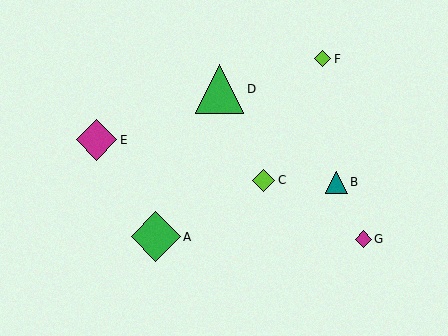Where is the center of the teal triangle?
The center of the teal triangle is at (336, 182).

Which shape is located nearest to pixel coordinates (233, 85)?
The green triangle (labeled D) at (219, 89) is nearest to that location.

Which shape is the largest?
The green diamond (labeled A) is the largest.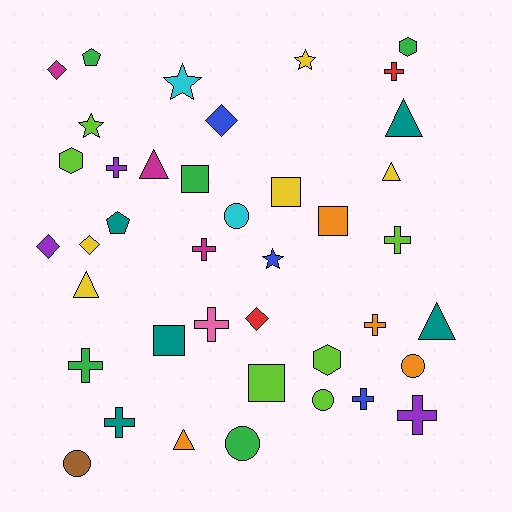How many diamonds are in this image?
There are 5 diamonds.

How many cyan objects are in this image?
There are 2 cyan objects.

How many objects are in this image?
There are 40 objects.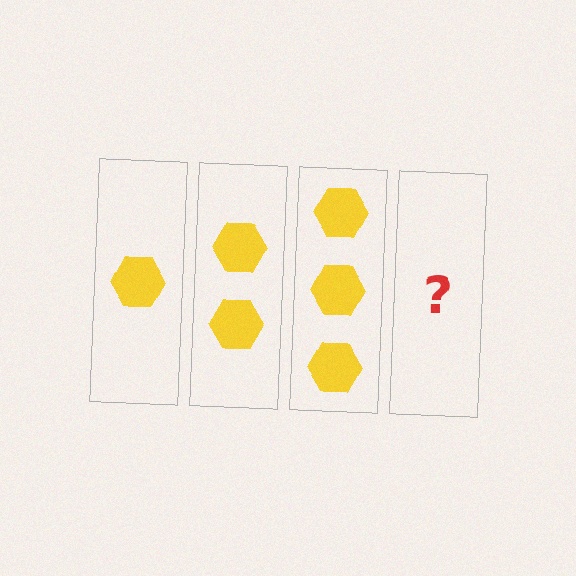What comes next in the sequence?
The next element should be 4 hexagons.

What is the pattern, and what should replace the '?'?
The pattern is that each step adds one more hexagon. The '?' should be 4 hexagons.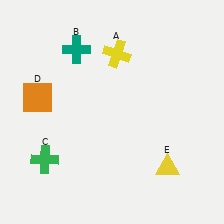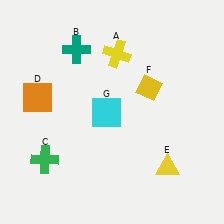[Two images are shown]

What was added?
A yellow diamond (F), a cyan square (G) were added in Image 2.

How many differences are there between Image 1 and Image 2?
There are 2 differences between the two images.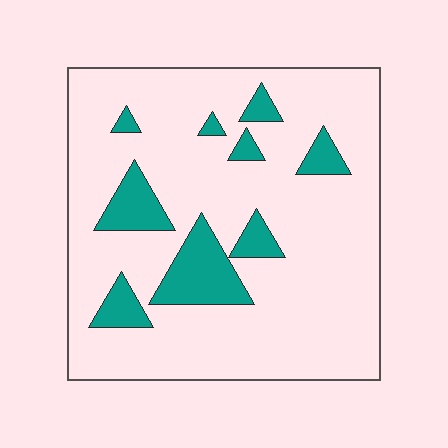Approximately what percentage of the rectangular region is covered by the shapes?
Approximately 15%.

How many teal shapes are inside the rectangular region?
9.